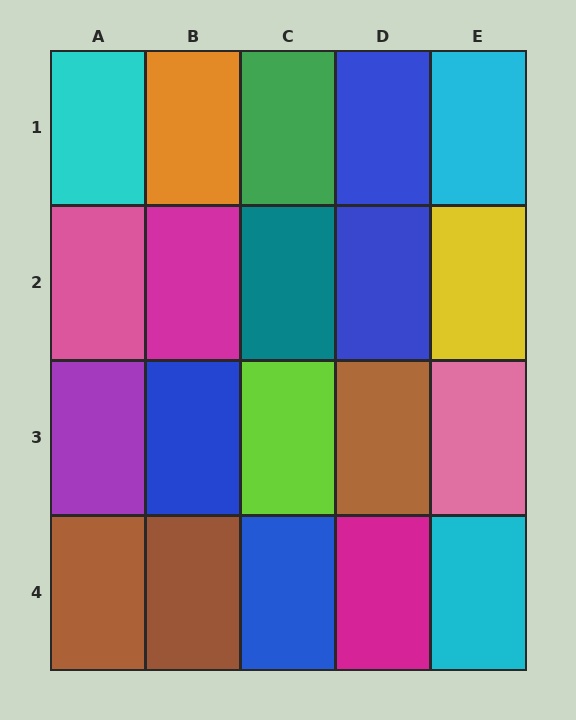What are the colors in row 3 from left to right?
Purple, blue, lime, brown, pink.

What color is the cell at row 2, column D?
Blue.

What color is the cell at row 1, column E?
Cyan.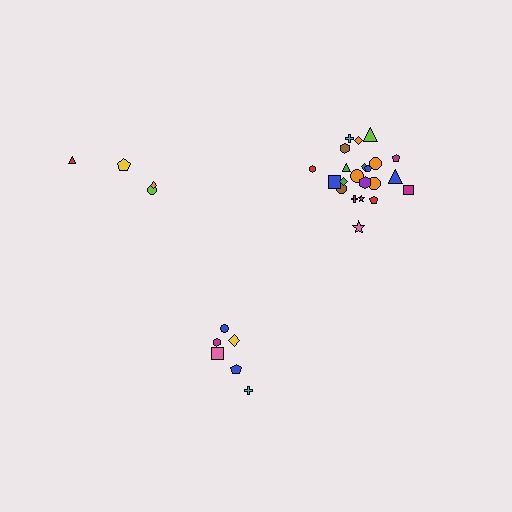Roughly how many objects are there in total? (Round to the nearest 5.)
Roughly 30 objects in total.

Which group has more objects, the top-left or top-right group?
The top-right group.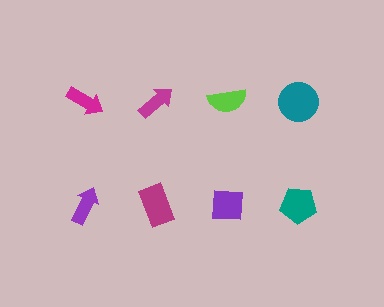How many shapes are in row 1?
4 shapes.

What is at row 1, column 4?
A teal circle.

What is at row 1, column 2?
A magenta arrow.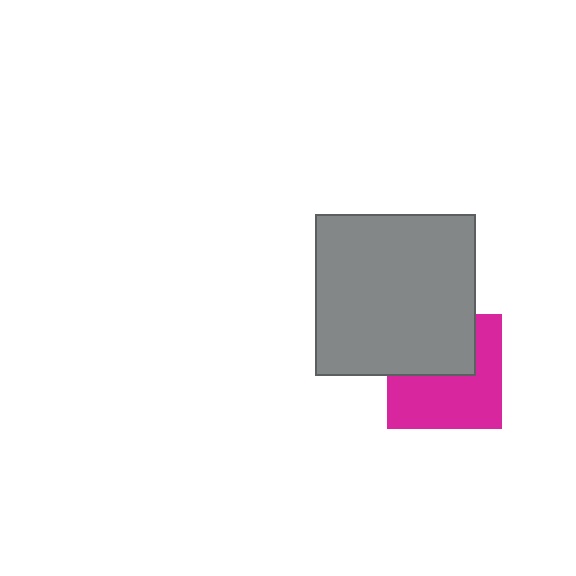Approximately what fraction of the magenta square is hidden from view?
Roughly 41% of the magenta square is hidden behind the gray square.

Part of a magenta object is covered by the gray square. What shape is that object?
It is a square.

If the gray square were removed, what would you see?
You would see the complete magenta square.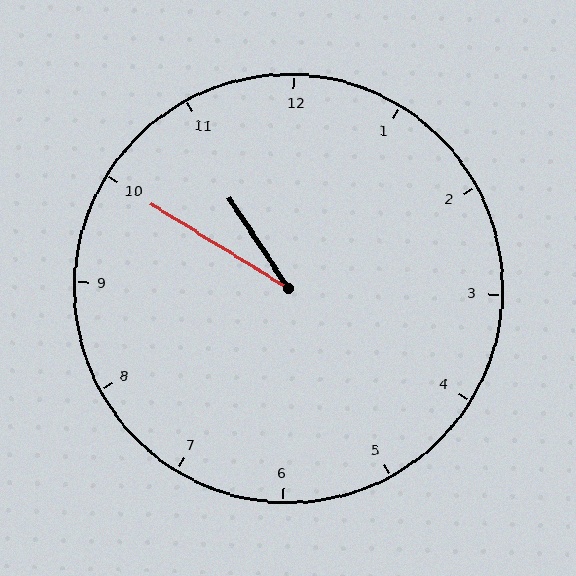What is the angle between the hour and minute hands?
Approximately 25 degrees.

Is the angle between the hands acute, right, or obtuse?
It is acute.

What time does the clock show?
10:50.